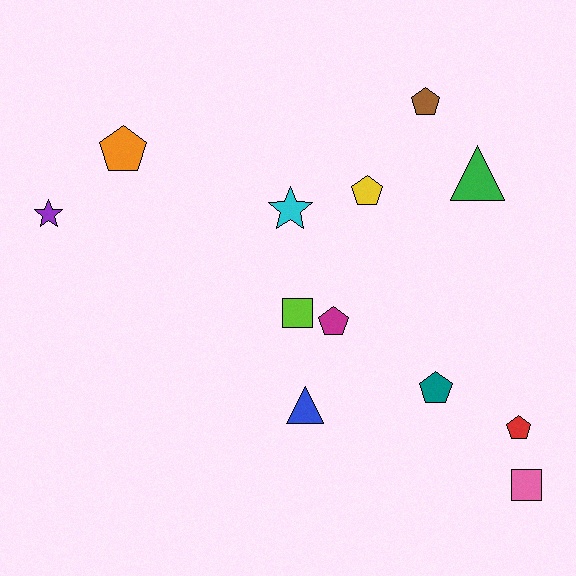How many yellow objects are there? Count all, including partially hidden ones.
There is 1 yellow object.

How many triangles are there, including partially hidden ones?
There are 2 triangles.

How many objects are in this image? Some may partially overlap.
There are 12 objects.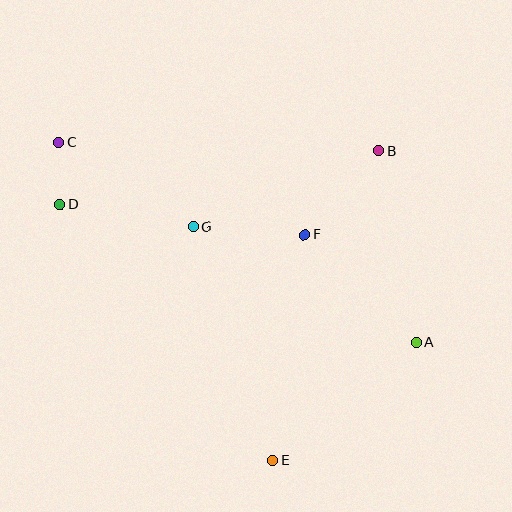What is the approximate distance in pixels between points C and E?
The distance between C and E is approximately 384 pixels.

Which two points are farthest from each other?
Points A and C are farthest from each other.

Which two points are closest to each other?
Points C and D are closest to each other.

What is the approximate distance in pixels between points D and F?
The distance between D and F is approximately 246 pixels.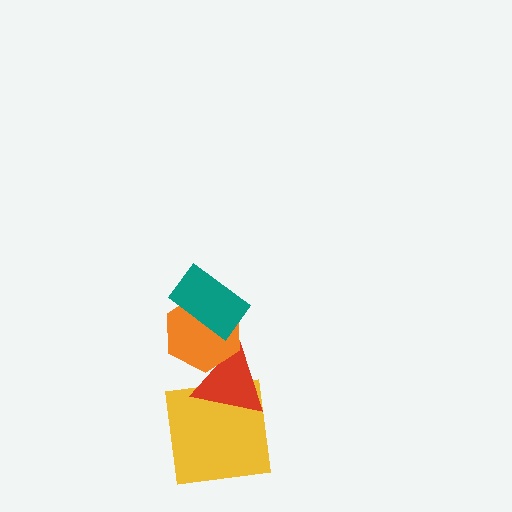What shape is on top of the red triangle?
The orange hexagon is on top of the red triangle.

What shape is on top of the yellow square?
The red triangle is on top of the yellow square.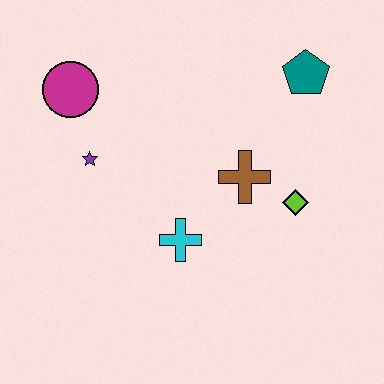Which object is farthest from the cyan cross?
The teal pentagon is farthest from the cyan cross.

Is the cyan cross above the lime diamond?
No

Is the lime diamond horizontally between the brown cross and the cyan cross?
No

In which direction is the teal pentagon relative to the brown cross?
The teal pentagon is above the brown cross.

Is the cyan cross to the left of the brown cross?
Yes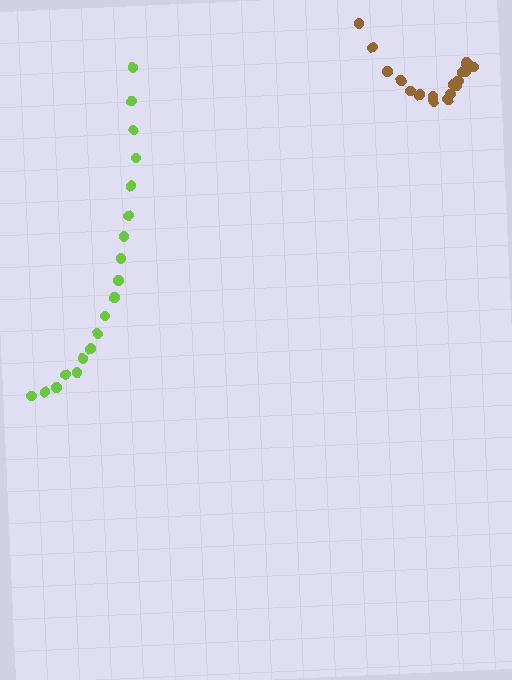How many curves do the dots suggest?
There are 2 distinct paths.